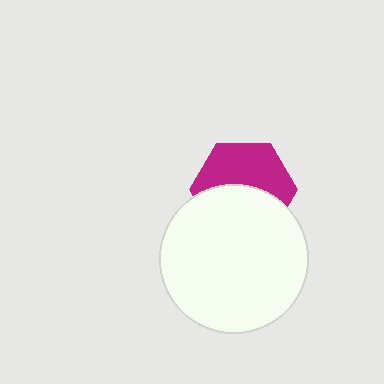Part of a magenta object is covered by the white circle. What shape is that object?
It is a hexagon.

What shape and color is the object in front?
The object in front is a white circle.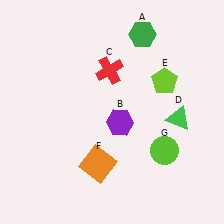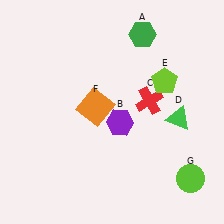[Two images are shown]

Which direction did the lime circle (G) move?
The lime circle (G) moved down.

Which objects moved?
The objects that moved are: the red cross (C), the orange square (F), the lime circle (G).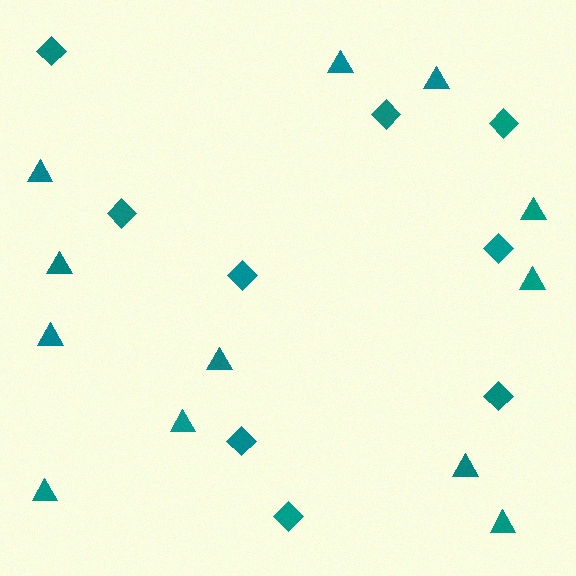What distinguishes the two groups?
There are 2 groups: one group of diamonds (9) and one group of triangles (12).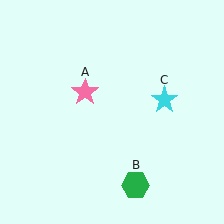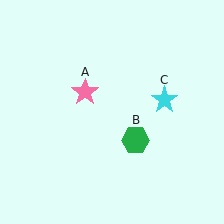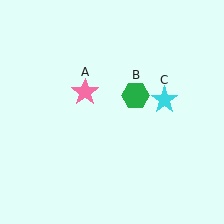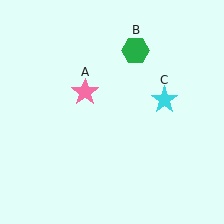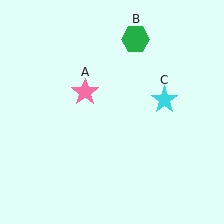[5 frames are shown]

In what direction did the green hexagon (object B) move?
The green hexagon (object B) moved up.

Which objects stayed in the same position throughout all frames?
Pink star (object A) and cyan star (object C) remained stationary.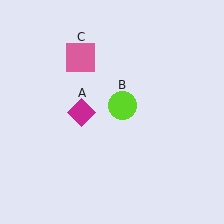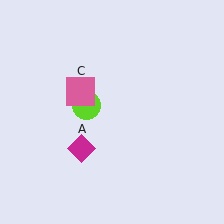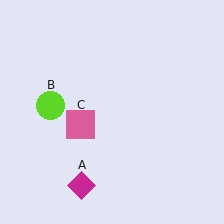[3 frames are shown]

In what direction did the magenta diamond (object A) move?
The magenta diamond (object A) moved down.